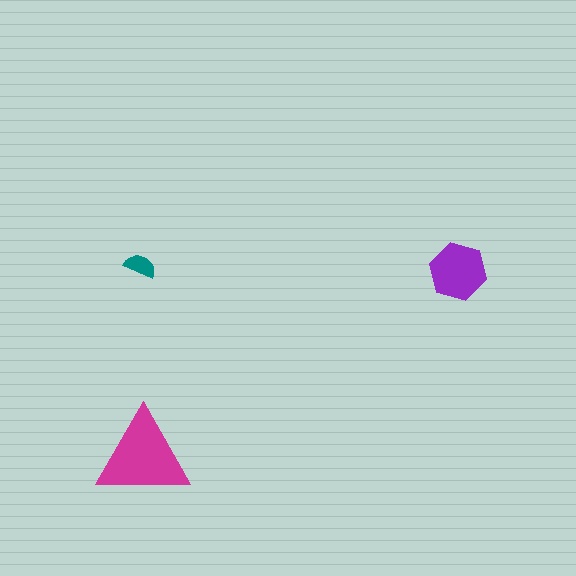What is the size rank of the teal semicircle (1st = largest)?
3rd.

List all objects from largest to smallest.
The magenta triangle, the purple hexagon, the teal semicircle.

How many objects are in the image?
There are 3 objects in the image.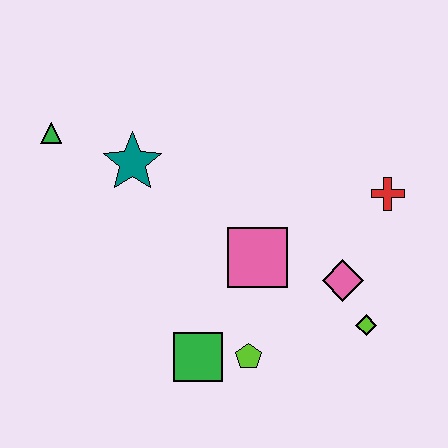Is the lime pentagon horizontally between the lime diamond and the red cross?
No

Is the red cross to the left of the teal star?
No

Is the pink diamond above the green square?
Yes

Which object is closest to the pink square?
The pink diamond is closest to the pink square.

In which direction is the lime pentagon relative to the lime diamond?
The lime pentagon is to the left of the lime diamond.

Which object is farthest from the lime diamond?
The green triangle is farthest from the lime diamond.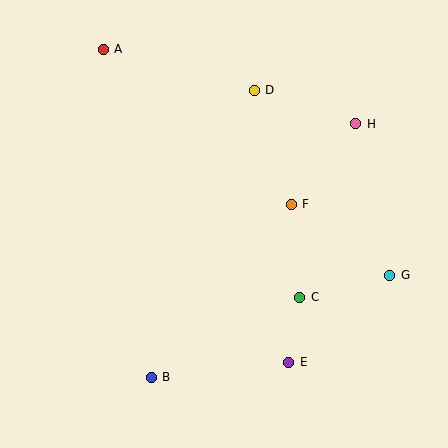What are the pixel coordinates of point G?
Point G is at (390, 275).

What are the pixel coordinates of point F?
Point F is at (291, 204).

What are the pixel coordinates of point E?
Point E is at (289, 362).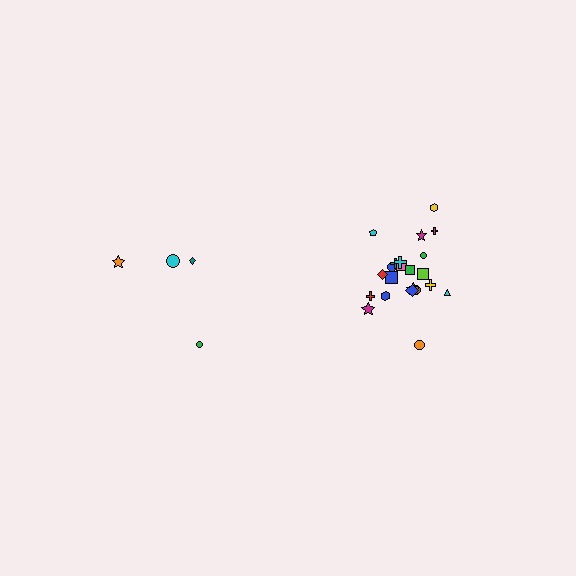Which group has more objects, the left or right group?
The right group.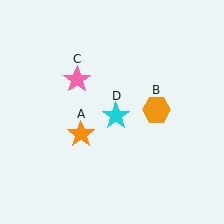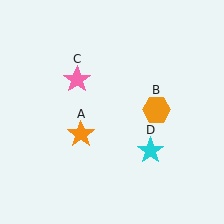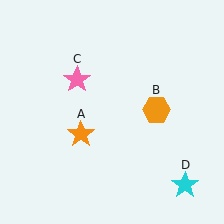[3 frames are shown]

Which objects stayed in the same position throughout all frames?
Orange star (object A) and orange hexagon (object B) and pink star (object C) remained stationary.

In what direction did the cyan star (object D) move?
The cyan star (object D) moved down and to the right.